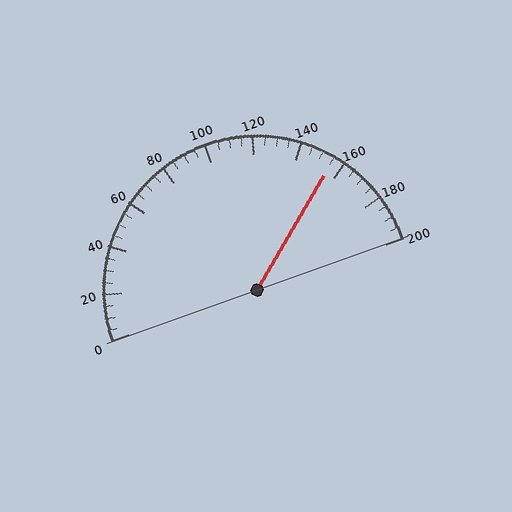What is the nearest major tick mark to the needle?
The nearest major tick mark is 160.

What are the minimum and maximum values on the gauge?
The gauge ranges from 0 to 200.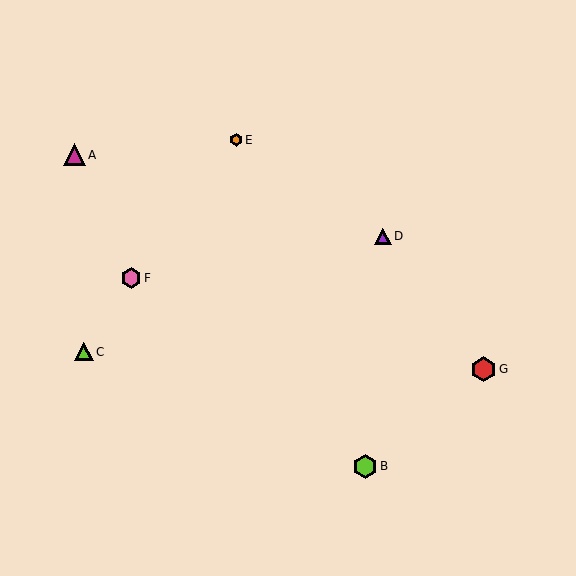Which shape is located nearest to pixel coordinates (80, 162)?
The magenta triangle (labeled A) at (75, 155) is nearest to that location.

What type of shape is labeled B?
Shape B is a lime hexagon.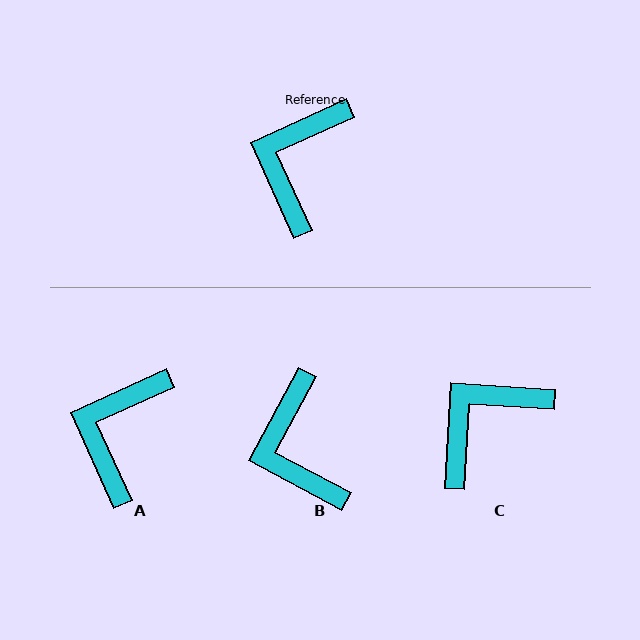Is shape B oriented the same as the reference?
No, it is off by about 37 degrees.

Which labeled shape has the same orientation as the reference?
A.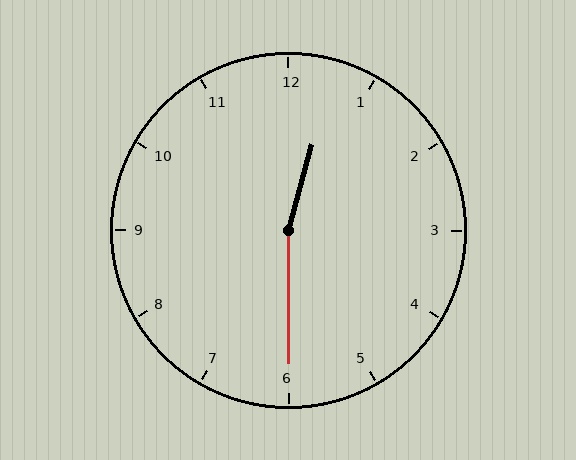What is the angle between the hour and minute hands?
Approximately 165 degrees.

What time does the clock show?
12:30.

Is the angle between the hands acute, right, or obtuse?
It is obtuse.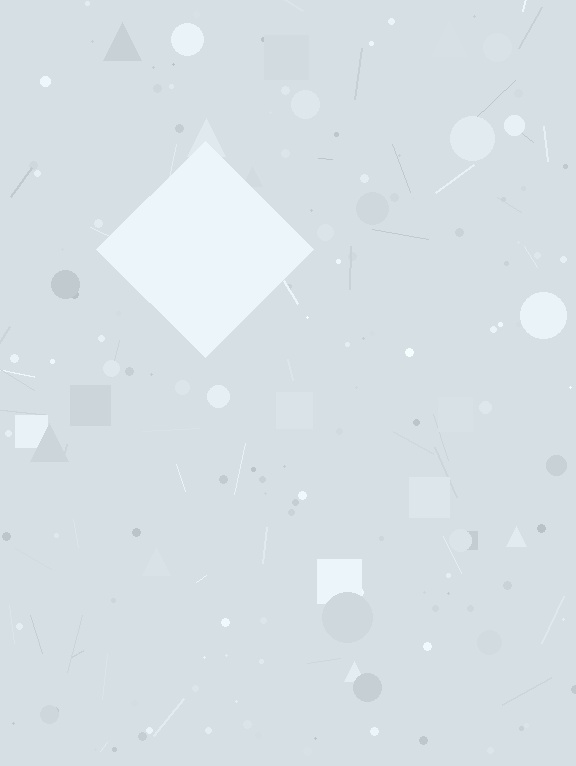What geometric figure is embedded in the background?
A diamond is embedded in the background.